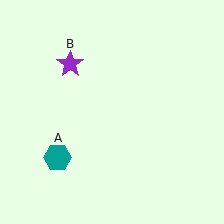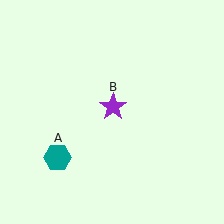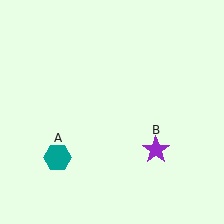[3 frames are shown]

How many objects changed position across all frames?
1 object changed position: purple star (object B).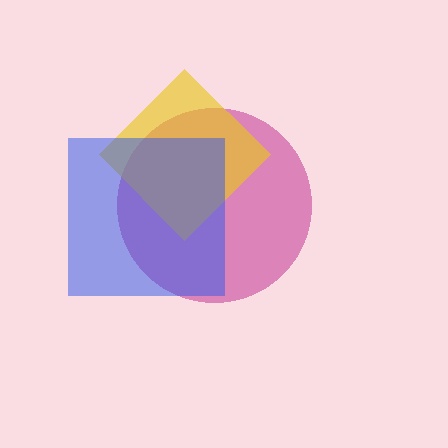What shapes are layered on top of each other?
The layered shapes are: a magenta circle, a yellow diamond, a blue square.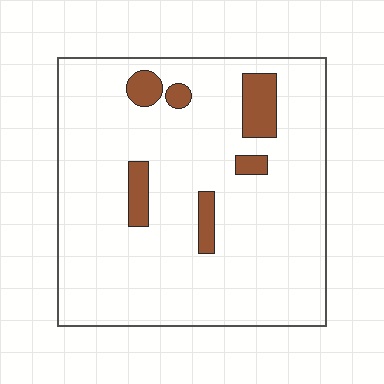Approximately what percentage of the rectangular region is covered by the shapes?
Approximately 10%.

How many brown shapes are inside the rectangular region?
6.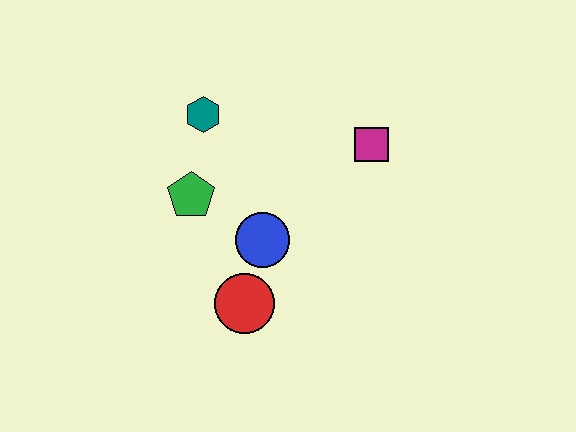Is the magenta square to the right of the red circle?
Yes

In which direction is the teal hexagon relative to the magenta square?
The teal hexagon is to the left of the magenta square.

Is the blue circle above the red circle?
Yes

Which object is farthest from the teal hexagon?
The red circle is farthest from the teal hexagon.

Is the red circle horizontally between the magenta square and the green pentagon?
Yes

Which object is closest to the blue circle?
The red circle is closest to the blue circle.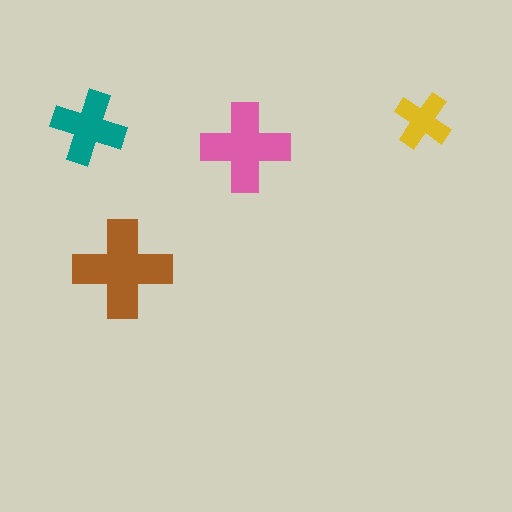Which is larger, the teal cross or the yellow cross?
The teal one.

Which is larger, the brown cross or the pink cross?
The brown one.